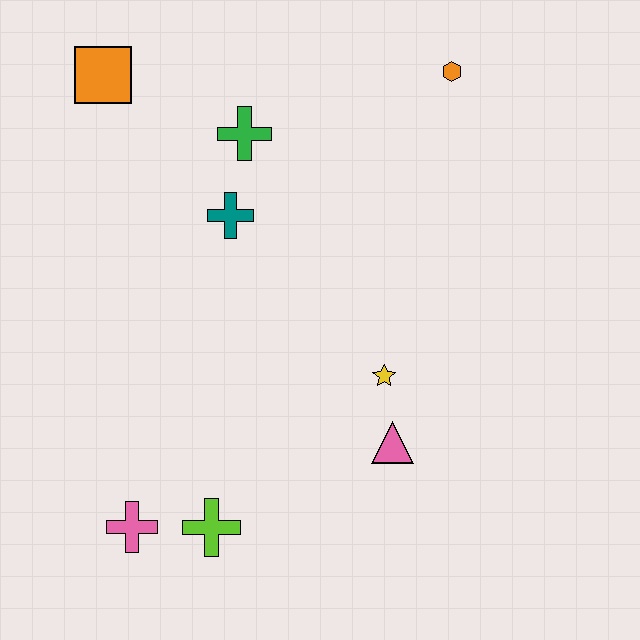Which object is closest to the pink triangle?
The yellow star is closest to the pink triangle.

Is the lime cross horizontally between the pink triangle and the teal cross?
No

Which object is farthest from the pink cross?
The orange hexagon is farthest from the pink cross.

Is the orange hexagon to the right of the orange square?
Yes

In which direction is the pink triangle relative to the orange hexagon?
The pink triangle is below the orange hexagon.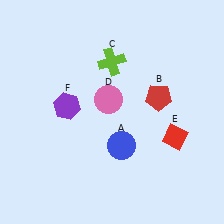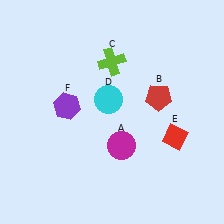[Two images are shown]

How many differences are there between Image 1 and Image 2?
There are 2 differences between the two images.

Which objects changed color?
A changed from blue to magenta. D changed from pink to cyan.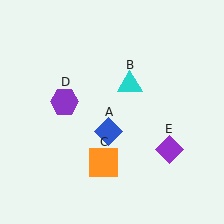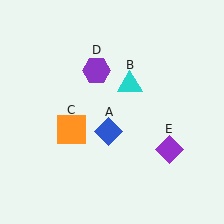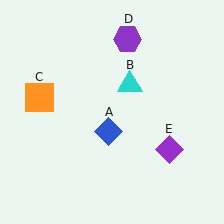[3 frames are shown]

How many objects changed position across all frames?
2 objects changed position: orange square (object C), purple hexagon (object D).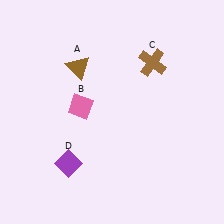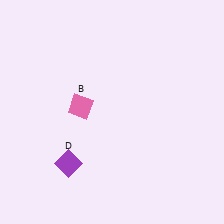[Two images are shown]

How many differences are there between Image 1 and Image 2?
There are 2 differences between the two images.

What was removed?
The brown triangle (A), the brown cross (C) were removed in Image 2.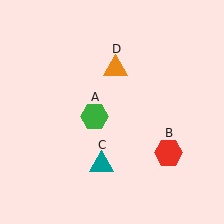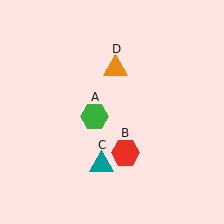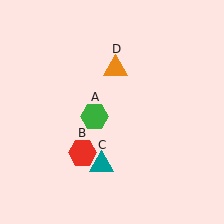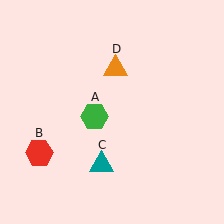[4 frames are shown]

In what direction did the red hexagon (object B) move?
The red hexagon (object B) moved left.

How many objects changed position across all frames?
1 object changed position: red hexagon (object B).